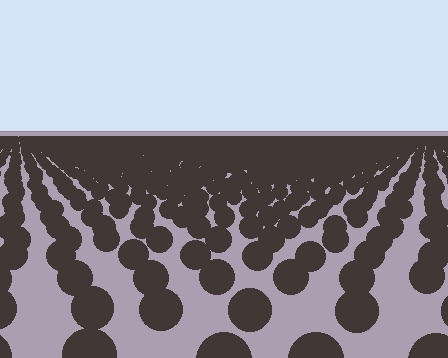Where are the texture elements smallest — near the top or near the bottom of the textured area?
Near the top.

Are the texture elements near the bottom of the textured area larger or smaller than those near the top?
Larger. Near the bottom, elements are closer to the viewer and appear at a bigger on-screen size.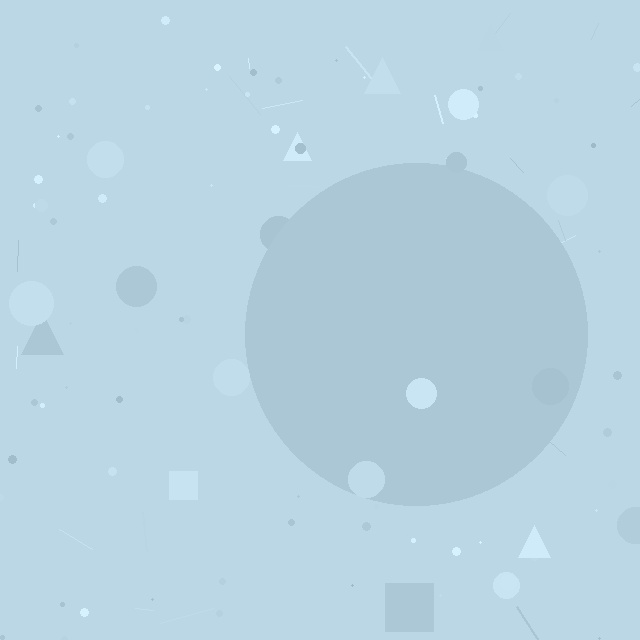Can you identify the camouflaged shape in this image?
The camouflaged shape is a circle.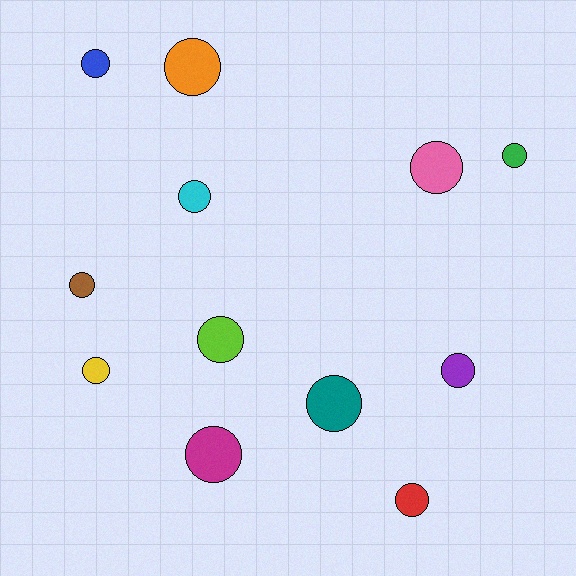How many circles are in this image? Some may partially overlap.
There are 12 circles.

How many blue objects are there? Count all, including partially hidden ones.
There is 1 blue object.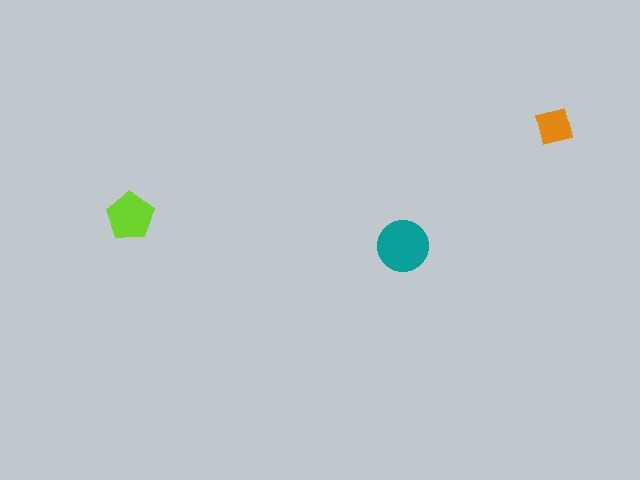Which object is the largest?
The teal circle.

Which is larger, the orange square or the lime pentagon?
The lime pentagon.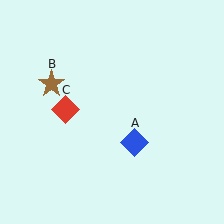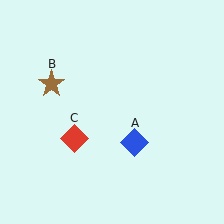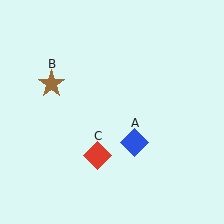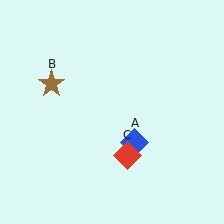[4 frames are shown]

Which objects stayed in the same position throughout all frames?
Blue diamond (object A) and brown star (object B) remained stationary.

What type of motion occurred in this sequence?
The red diamond (object C) rotated counterclockwise around the center of the scene.